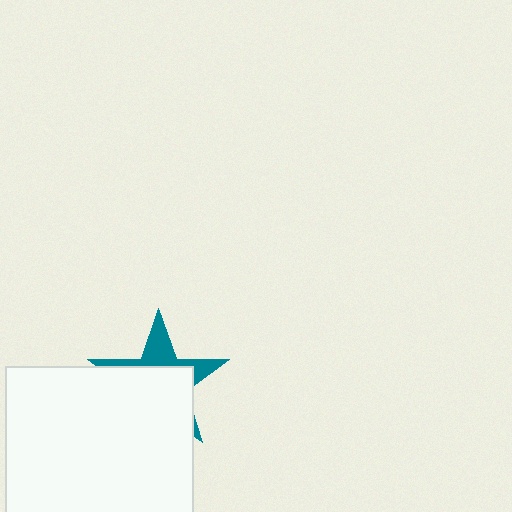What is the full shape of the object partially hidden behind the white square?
The partially hidden object is a teal star.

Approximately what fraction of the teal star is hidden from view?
Roughly 67% of the teal star is hidden behind the white square.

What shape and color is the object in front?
The object in front is a white square.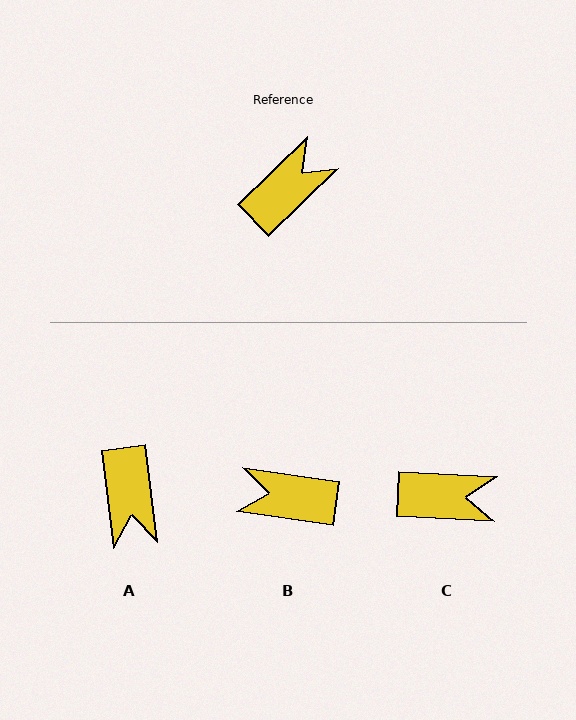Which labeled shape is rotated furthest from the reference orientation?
B, about 128 degrees away.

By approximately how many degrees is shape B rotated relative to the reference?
Approximately 128 degrees counter-clockwise.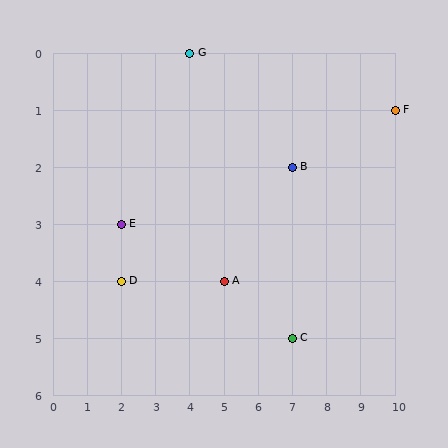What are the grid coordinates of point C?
Point C is at grid coordinates (7, 5).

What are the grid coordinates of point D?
Point D is at grid coordinates (2, 4).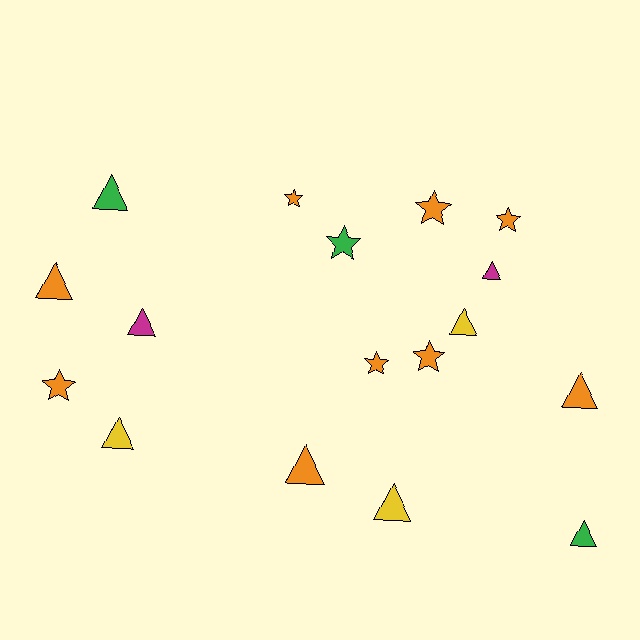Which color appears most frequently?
Orange, with 9 objects.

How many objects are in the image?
There are 17 objects.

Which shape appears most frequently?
Triangle, with 10 objects.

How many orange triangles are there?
There are 3 orange triangles.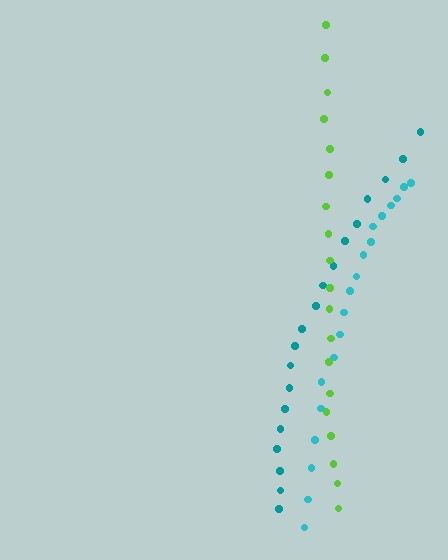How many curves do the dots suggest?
There are 3 distinct paths.